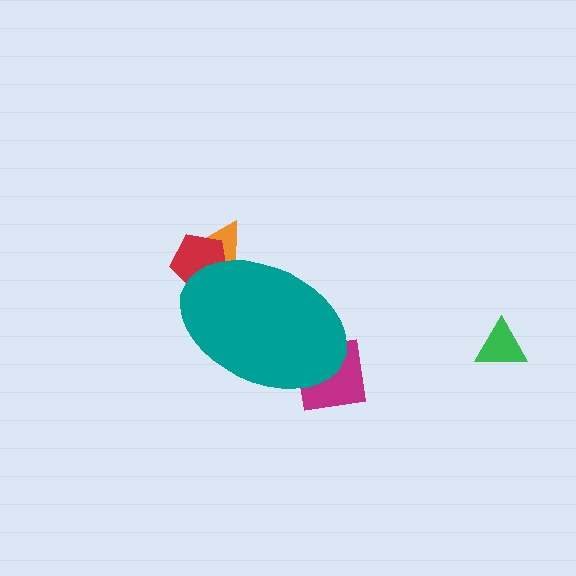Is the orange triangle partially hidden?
Yes, the orange triangle is partially hidden behind the teal ellipse.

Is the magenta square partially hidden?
Yes, the magenta square is partially hidden behind the teal ellipse.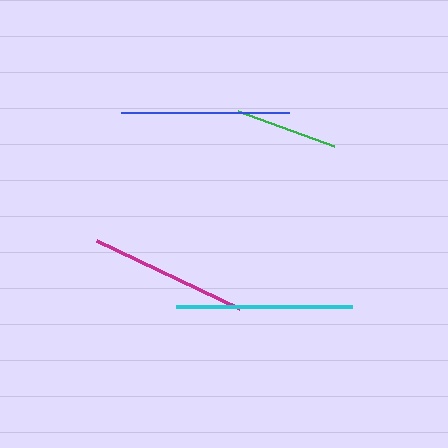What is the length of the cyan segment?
The cyan segment is approximately 176 pixels long.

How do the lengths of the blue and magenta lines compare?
The blue and magenta lines are approximately the same length.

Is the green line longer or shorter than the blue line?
The blue line is longer than the green line.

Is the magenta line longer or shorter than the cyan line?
The cyan line is longer than the magenta line.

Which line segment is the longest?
The cyan line is the longest at approximately 176 pixels.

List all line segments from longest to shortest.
From longest to shortest: cyan, blue, magenta, green.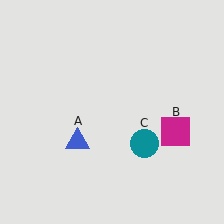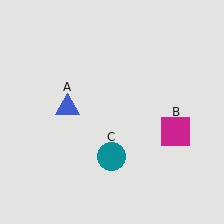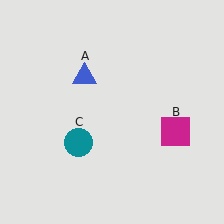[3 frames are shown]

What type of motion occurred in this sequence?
The blue triangle (object A), teal circle (object C) rotated clockwise around the center of the scene.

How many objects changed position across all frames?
2 objects changed position: blue triangle (object A), teal circle (object C).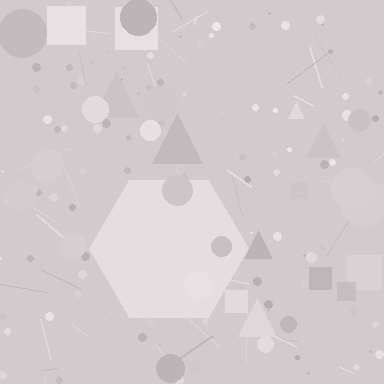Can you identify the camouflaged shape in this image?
The camouflaged shape is a hexagon.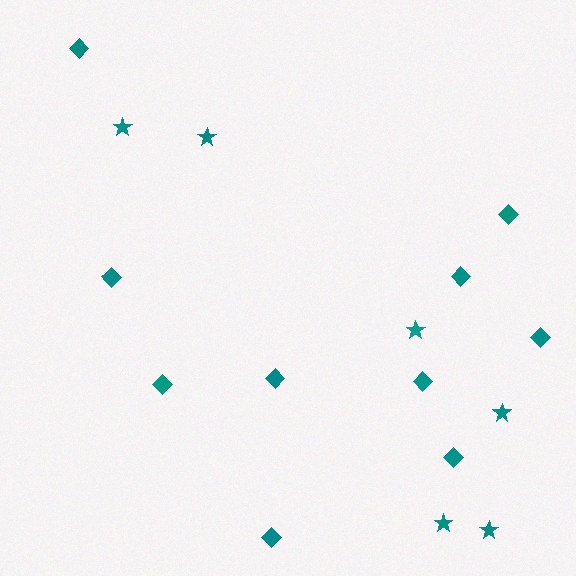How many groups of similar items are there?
There are 2 groups: one group of stars (6) and one group of diamonds (10).